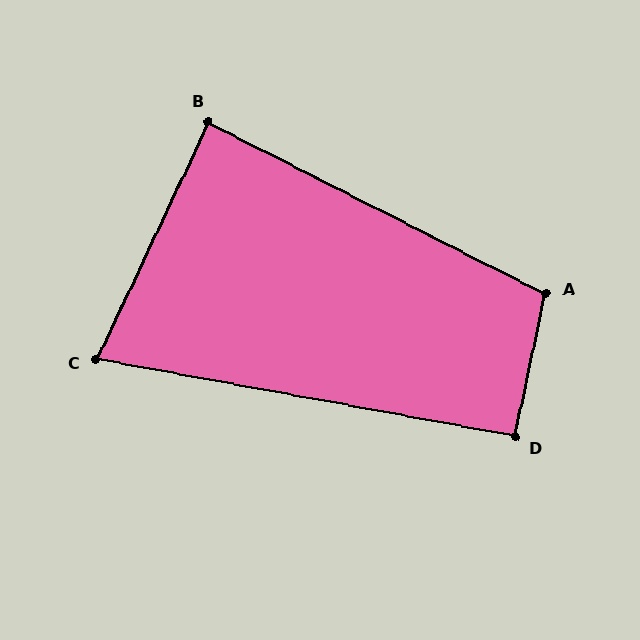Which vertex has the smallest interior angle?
C, at approximately 75 degrees.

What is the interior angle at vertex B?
Approximately 88 degrees (approximately right).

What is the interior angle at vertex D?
Approximately 92 degrees (approximately right).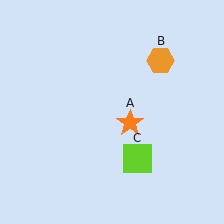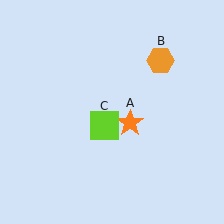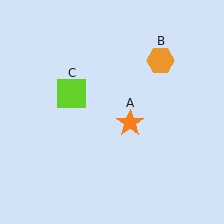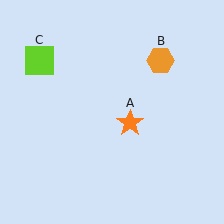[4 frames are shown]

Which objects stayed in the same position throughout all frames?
Orange star (object A) and orange hexagon (object B) remained stationary.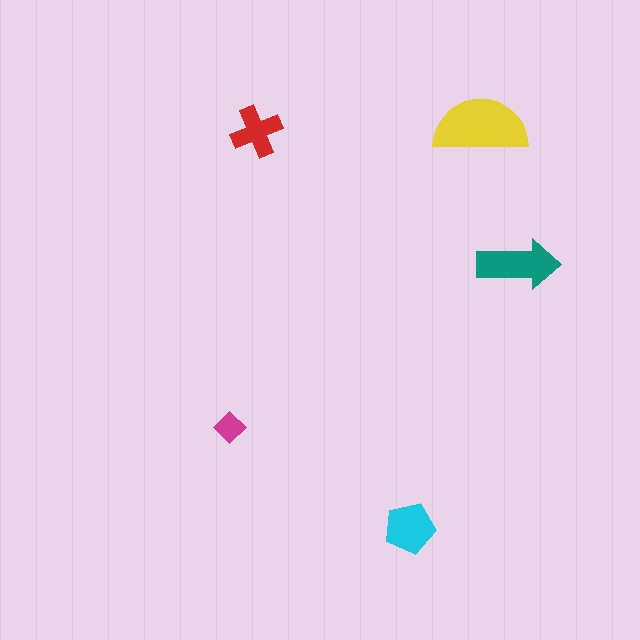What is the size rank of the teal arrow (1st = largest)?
2nd.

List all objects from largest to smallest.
The yellow semicircle, the teal arrow, the cyan pentagon, the red cross, the magenta diamond.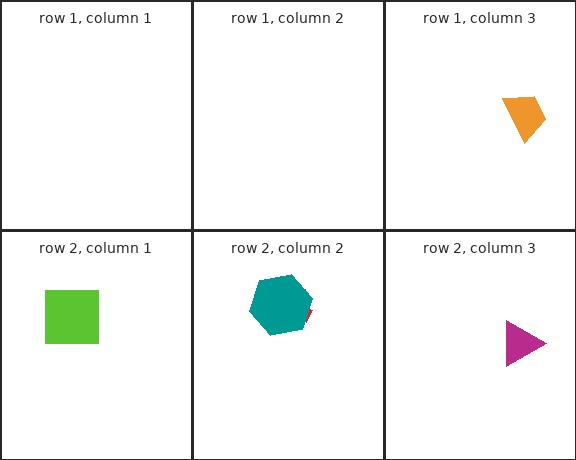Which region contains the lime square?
The row 2, column 1 region.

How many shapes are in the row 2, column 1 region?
1.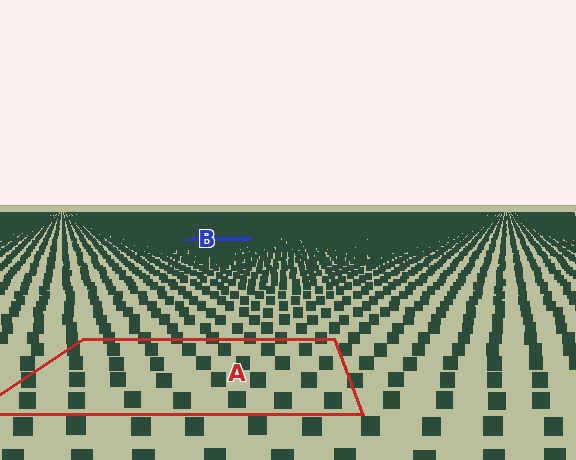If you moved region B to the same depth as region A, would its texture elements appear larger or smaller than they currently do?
They would appear larger. At a closer depth, the same texture elements are projected at a bigger on-screen size.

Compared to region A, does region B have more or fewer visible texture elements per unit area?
Region B has more texture elements per unit area — they are packed more densely because it is farther away.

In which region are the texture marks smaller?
The texture marks are smaller in region B, because it is farther away.